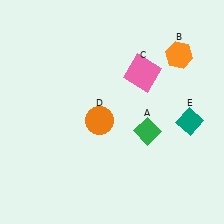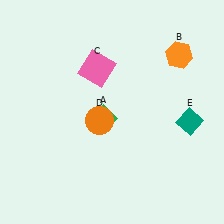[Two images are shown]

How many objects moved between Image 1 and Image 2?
2 objects moved between the two images.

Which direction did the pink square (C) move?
The pink square (C) moved left.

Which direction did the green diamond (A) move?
The green diamond (A) moved left.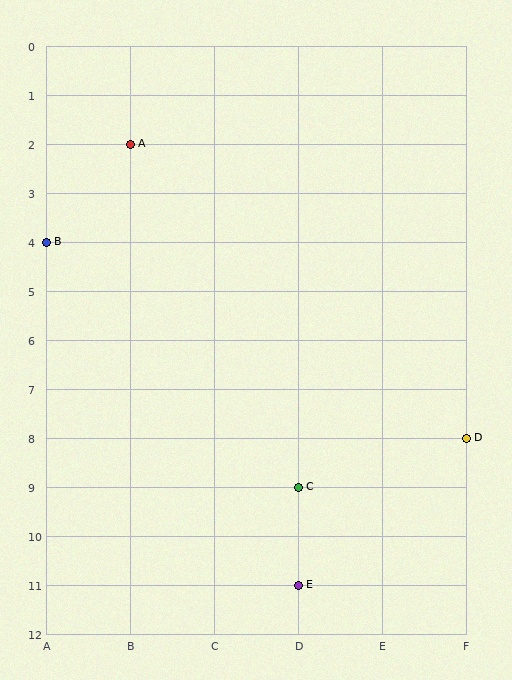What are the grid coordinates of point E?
Point E is at grid coordinates (D, 11).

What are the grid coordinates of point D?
Point D is at grid coordinates (F, 8).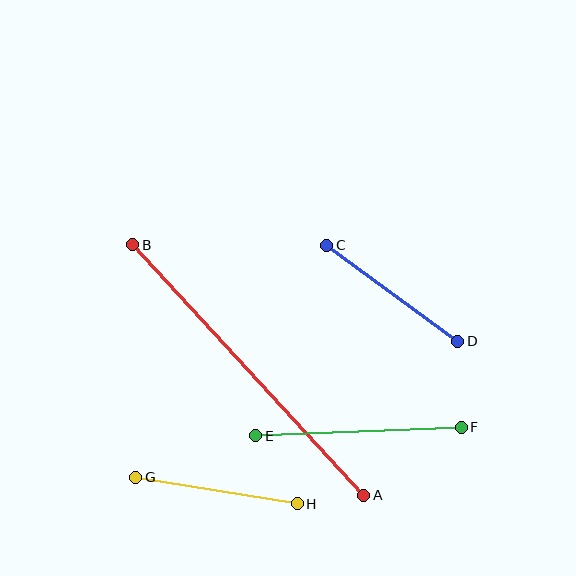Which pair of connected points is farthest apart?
Points A and B are farthest apart.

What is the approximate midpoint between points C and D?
The midpoint is at approximately (392, 293) pixels.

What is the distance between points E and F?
The distance is approximately 206 pixels.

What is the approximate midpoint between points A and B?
The midpoint is at approximately (248, 370) pixels.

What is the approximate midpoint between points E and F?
The midpoint is at approximately (359, 431) pixels.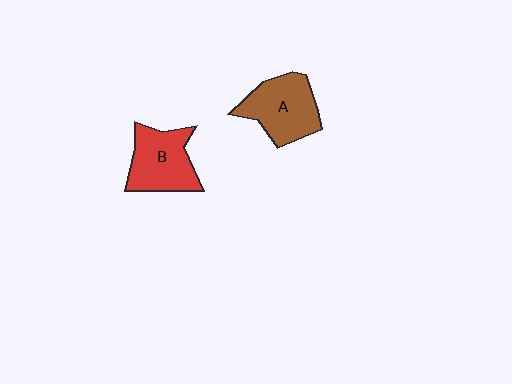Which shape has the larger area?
Shape A (brown).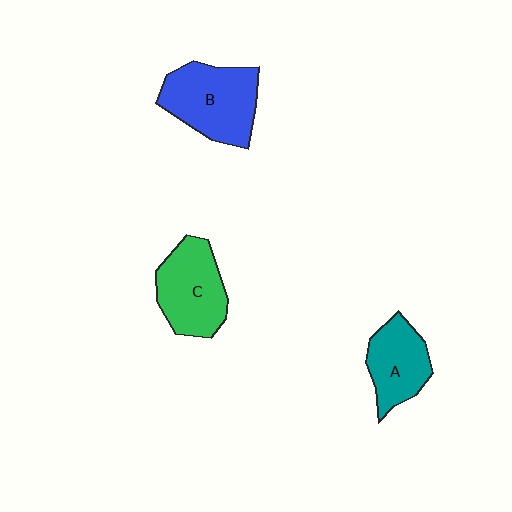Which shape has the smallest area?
Shape A (teal).